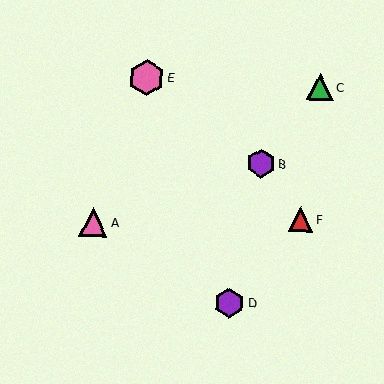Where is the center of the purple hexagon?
The center of the purple hexagon is at (261, 163).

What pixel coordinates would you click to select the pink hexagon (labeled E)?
Click at (147, 78) to select the pink hexagon E.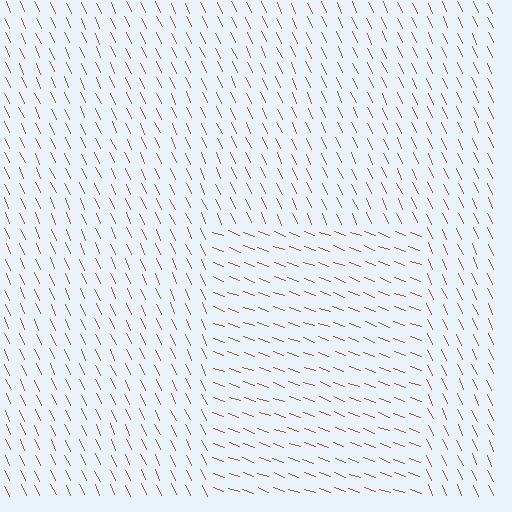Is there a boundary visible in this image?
Yes, there is a texture boundary formed by a change in line orientation.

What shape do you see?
I see a rectangle.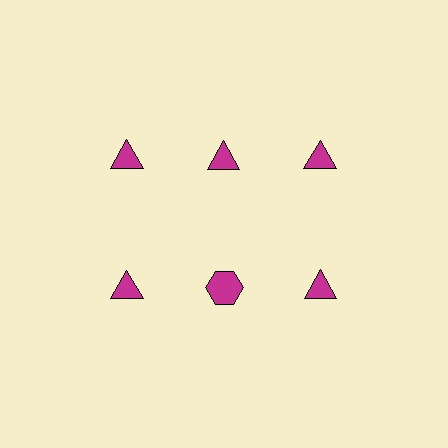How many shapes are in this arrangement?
There are 6 shapes arranged in a grid pattern.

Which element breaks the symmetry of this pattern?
The magenta hexagon in the second row, second from left column breaks the symmetry. All other shapes are magenta triangles.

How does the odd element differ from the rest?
It has a different shape: hexagon instead of triangle.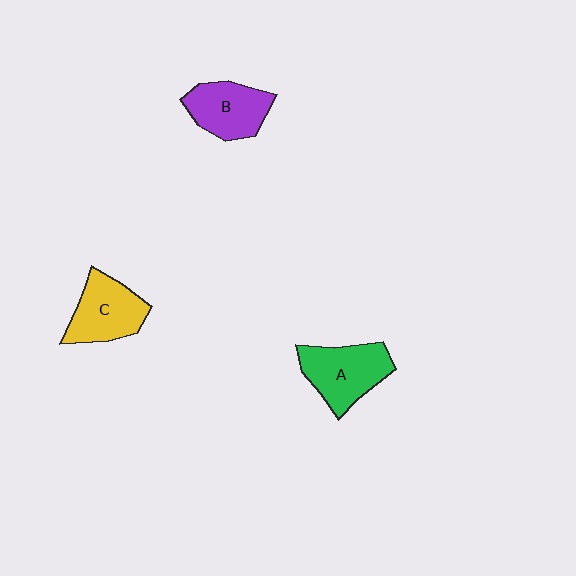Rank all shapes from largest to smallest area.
From largest to smallest: A (green), C (yellow), B (purple).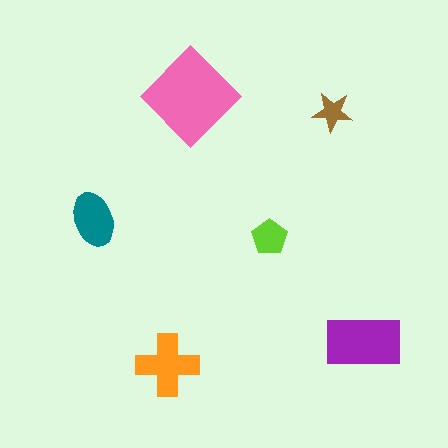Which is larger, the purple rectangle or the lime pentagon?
The purple rectangle.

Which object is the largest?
The pink diamond.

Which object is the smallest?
The brown star.